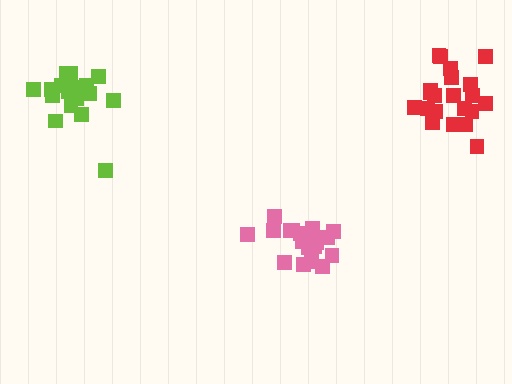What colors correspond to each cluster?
The clusters are colored: red, pink, lime.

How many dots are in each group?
Group 1: 21 dots, Group 2: 19 dots, Group 3: 17 dots (57 total).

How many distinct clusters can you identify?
There are 3 distinct clusters.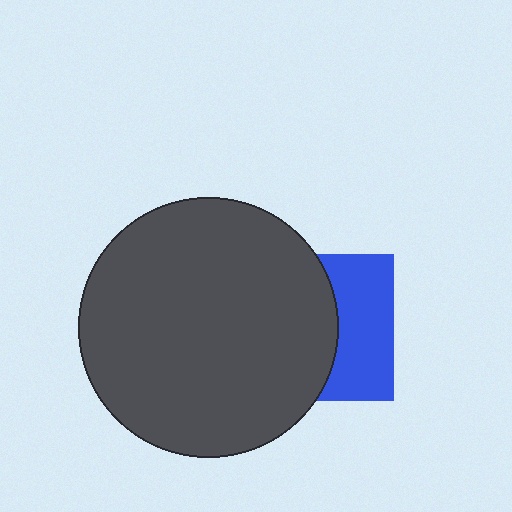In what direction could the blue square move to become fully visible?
The blue square could move right. That would shift it out from behind the dark gray circle entirely.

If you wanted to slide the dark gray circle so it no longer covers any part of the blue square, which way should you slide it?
Slide it left — that is the most direct way to separate the two shapes.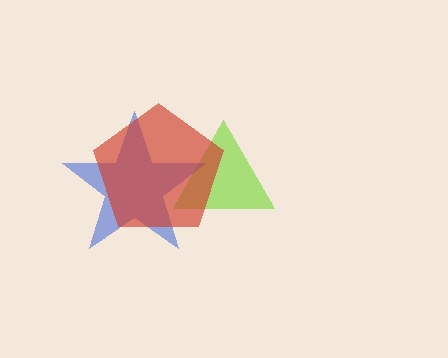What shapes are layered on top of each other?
The layered shapes are: a lime triangle, a blue star, a red pentagon.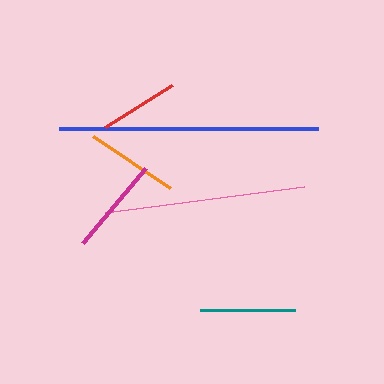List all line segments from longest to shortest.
From longest to shortest: blue, pink, magenta, teal, orange, red.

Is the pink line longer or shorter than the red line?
The pink line is longer than the red line.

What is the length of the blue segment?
The blue segment is approximately 259 pixels long.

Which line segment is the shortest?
The red line is the shortest at approximately 79 pixels.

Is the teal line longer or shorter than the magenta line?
The magenta line is longer than the teal line.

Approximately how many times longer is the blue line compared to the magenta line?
The blue line is approximately 2.6 times the length of the magenta line.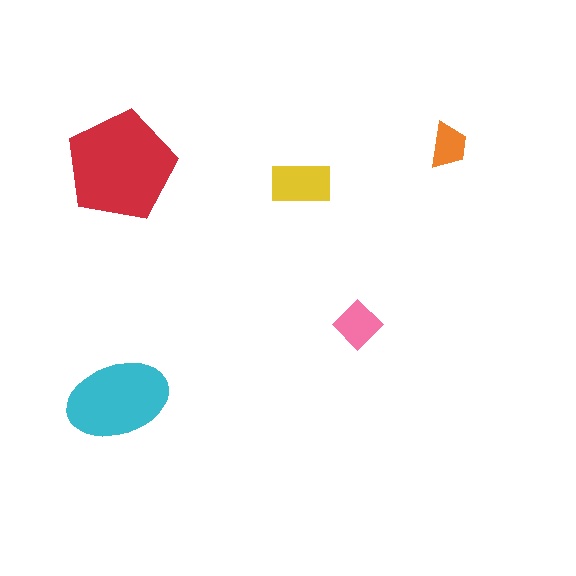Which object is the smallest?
The orange trapezoid.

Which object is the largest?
The red pentagon.